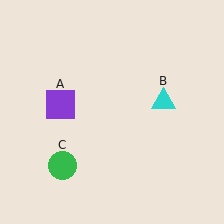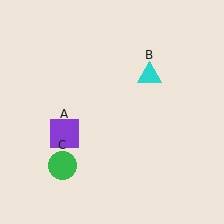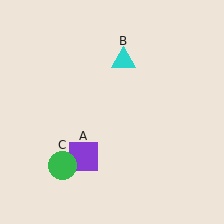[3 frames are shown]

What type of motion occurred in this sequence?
The purple square (object A), cyan triangle (object B) rotated counterclockwise around the center of the scene.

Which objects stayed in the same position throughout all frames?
Green circle (object C) remained stationary.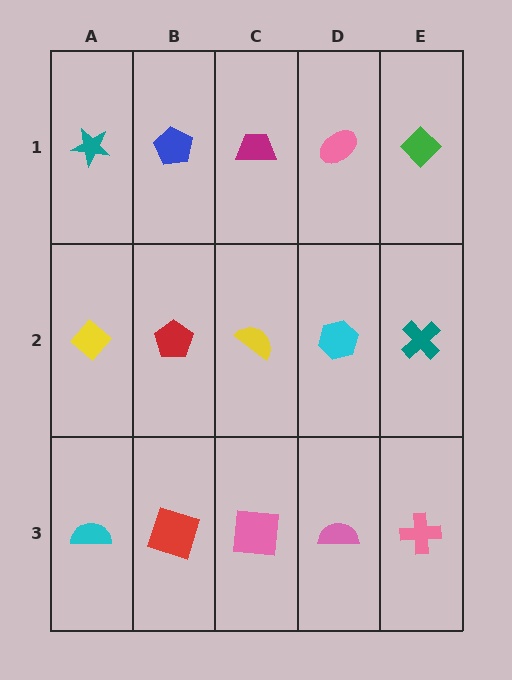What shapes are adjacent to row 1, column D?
A cyan hexagon (row 2, column D), a magenta trapezoid (row 1, column C), a green diamond (row 1, column E).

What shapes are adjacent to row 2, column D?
A pink ellipse (row 1, column D), a pink semicircle (row 3, column D), a yellow semicircle (row 2, column C), a teal cross (row 2, column E).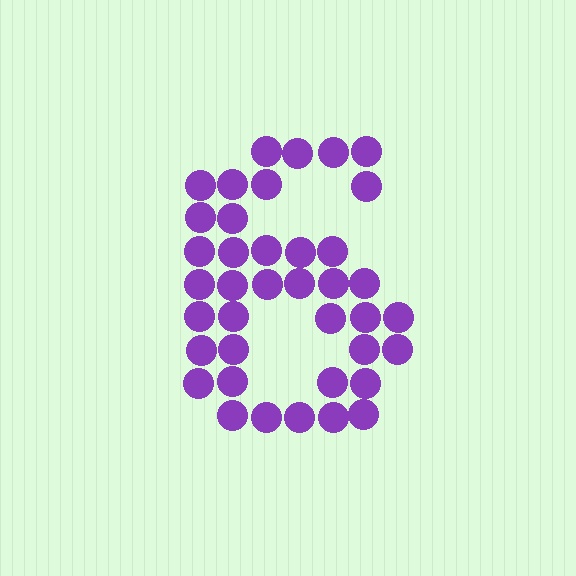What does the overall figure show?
The overall figure shows the digit 6.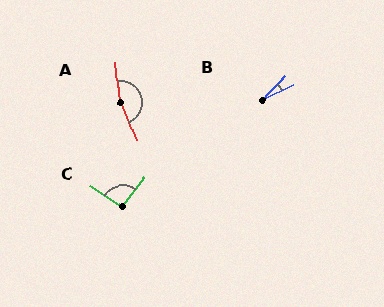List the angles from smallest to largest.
B (19°), C (95°), A (163°).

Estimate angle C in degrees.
Approximately 95 degrees.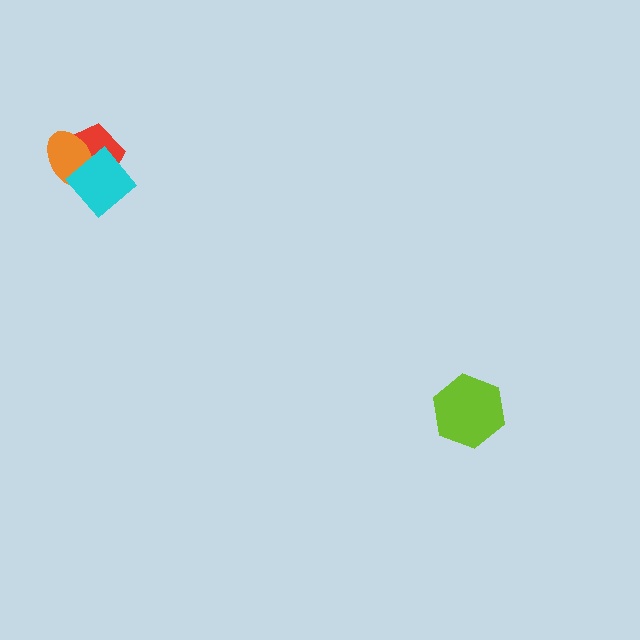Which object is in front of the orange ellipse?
The cyan diamond is in front of the orange ellipse.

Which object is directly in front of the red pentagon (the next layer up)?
The orange ellipse is directly in front of the red pentagon.